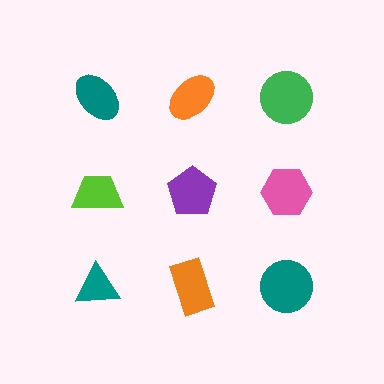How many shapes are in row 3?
3 shapes.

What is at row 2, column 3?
A pink hexagon.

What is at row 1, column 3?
A green circle.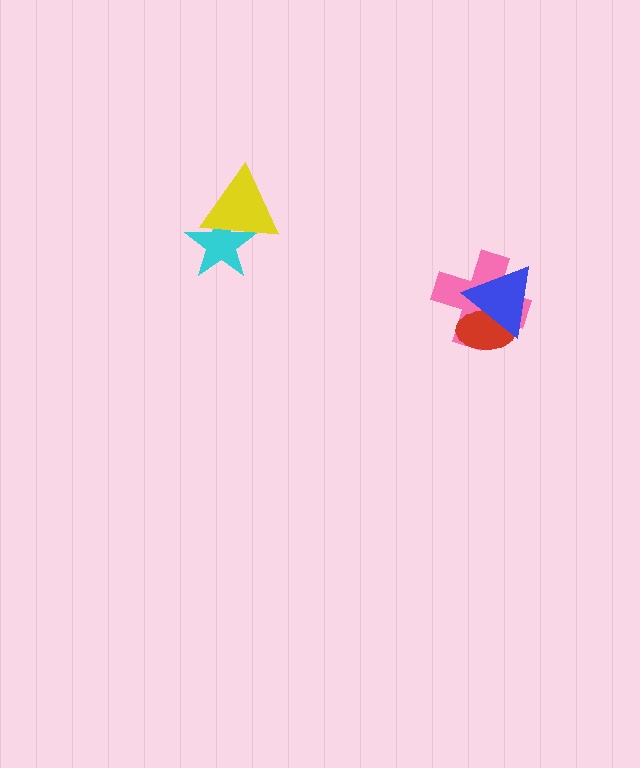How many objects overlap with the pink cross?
2 objects overlap with the pink cross.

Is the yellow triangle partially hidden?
No, no other shape covers it.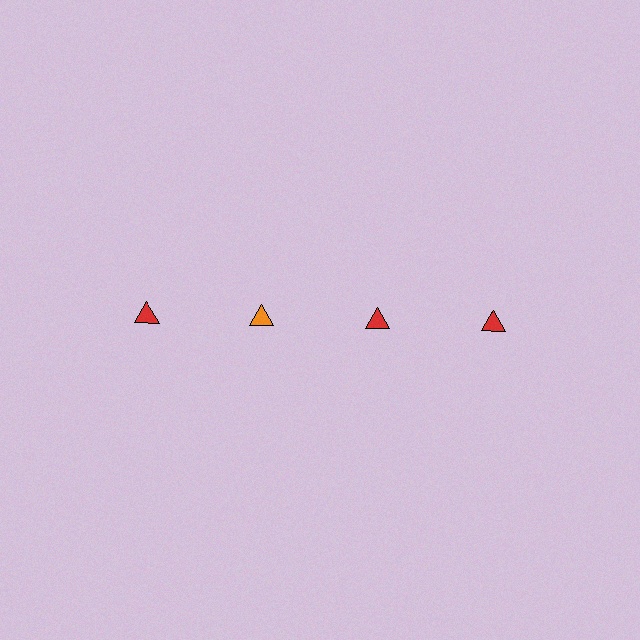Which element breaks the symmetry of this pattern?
The orange triangle in the top row, second from left column breaks the symmetry. All other shapes are red triangles.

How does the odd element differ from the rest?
It has a different color: orange instead of red.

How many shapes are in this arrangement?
There are 4 shapes arranged in a grid pattern.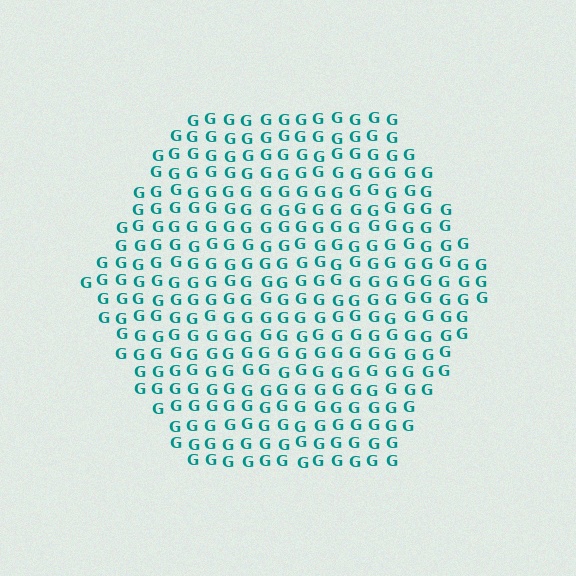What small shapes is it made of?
It is made of small letter G's.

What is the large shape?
The large shape is a hexagon.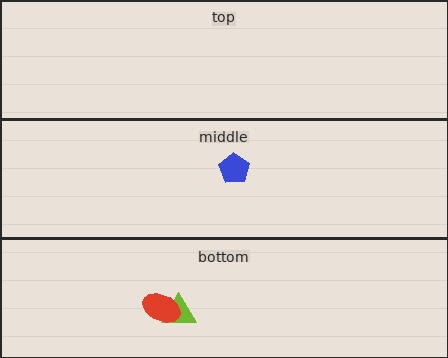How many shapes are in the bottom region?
2.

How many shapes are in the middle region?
1.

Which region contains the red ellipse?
The bottom region.